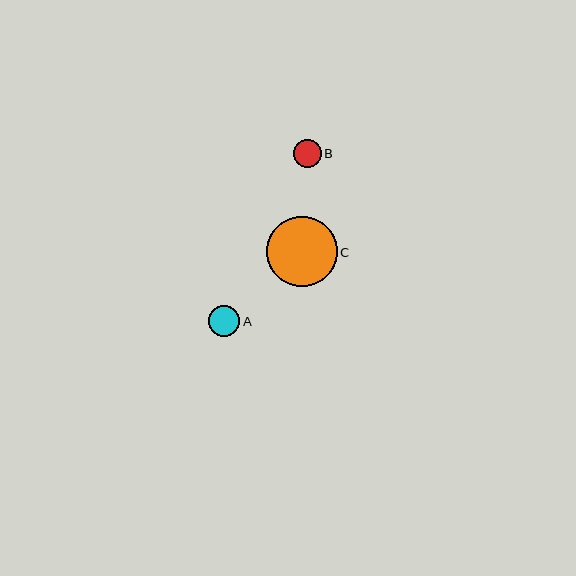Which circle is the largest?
Circle C is the largest with a size of approximately 71 pixels.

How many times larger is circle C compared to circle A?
Circle C is approximately 2.2 times the size of circle A.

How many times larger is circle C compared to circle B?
Circle C is approximately 2.5 times the size of circle B.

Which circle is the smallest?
Circle B is the smallest with a size of approximately 28 pixels.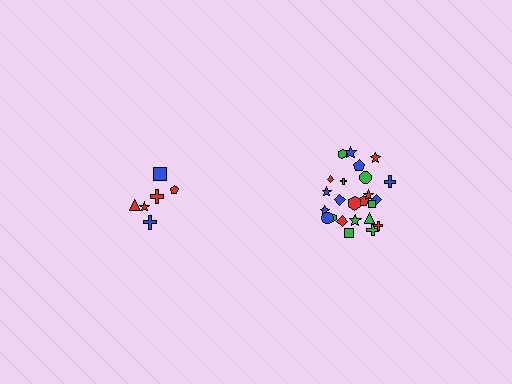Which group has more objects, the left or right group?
The right group.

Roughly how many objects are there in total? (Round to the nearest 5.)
Roughly 30 objects in total.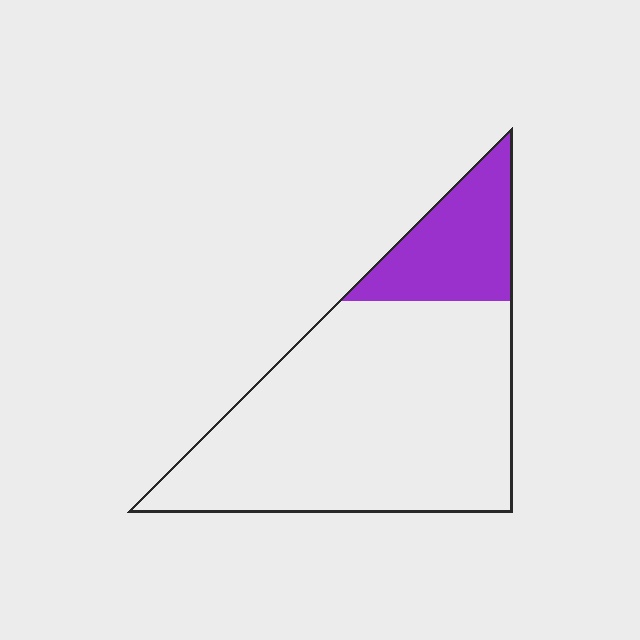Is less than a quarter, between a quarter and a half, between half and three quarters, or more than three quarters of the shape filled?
Less than a quarter.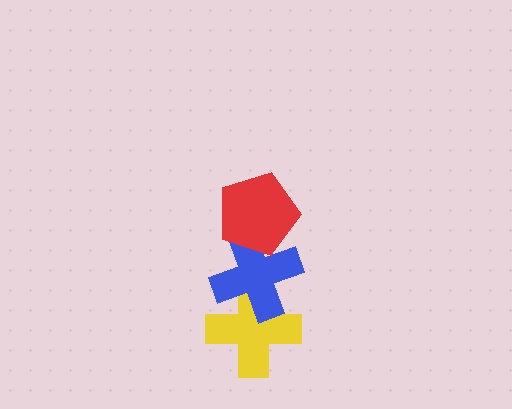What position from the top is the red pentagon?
The red pentagon is 1st from the top.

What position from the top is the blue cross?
The blue cross is 2nd from the top.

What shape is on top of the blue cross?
The red pentagon is on top of the blue cross.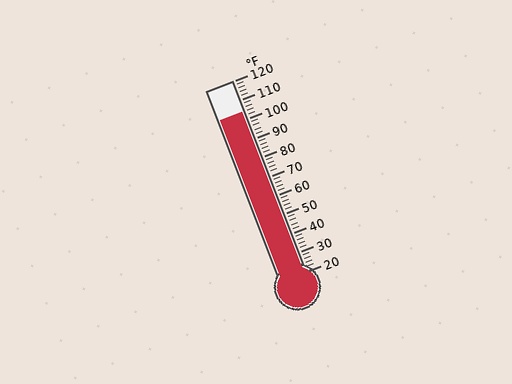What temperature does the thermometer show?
The thermometer shows approximately 104°F.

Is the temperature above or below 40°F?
The temperature is above 40°F.